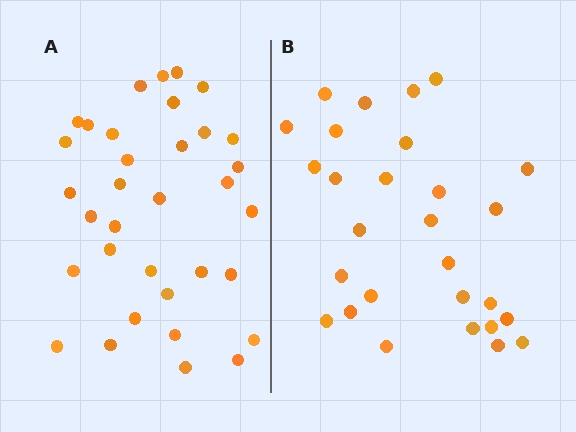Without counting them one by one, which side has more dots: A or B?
Region A (the left region) has more dots.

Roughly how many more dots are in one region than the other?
Region A has about 6 more dots than region B.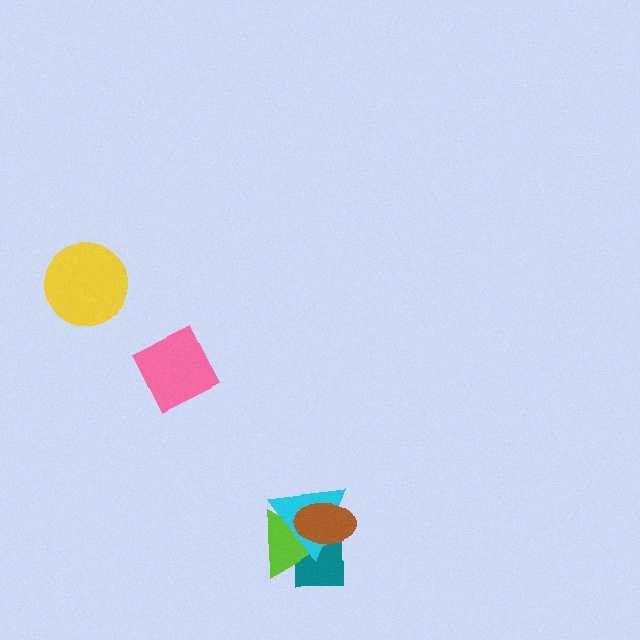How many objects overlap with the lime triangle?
3 objects overlap with the lime triangle.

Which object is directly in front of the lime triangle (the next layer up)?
The cyan triangle is directly in front of the lime triangle.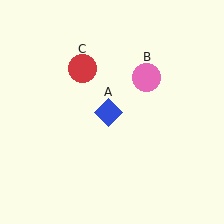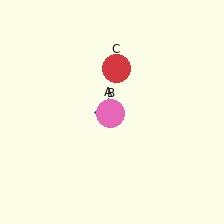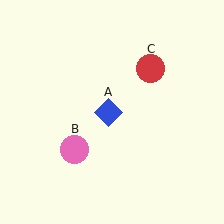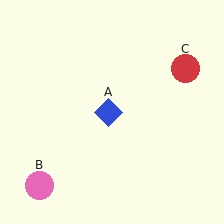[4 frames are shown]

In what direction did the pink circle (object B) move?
The pink circle (object B) moved down and to the left.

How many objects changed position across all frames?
2 objects changed position: pink circle (object B), red circle (object C).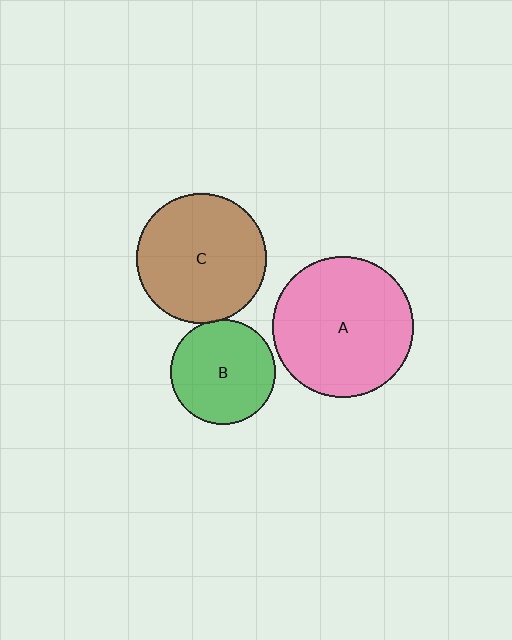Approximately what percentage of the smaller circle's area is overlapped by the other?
Approximately 5%.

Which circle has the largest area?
Circle A (pink).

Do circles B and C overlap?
Yes.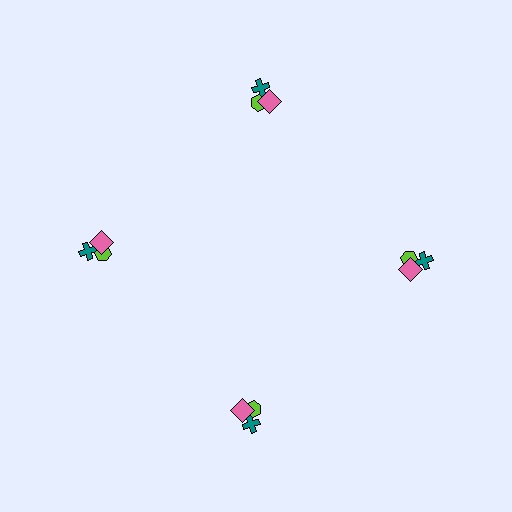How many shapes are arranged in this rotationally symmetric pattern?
There are 12 shapes, arranged in 4 groups of 3.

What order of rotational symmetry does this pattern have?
This pattern has 4-fold rotational symmetry.